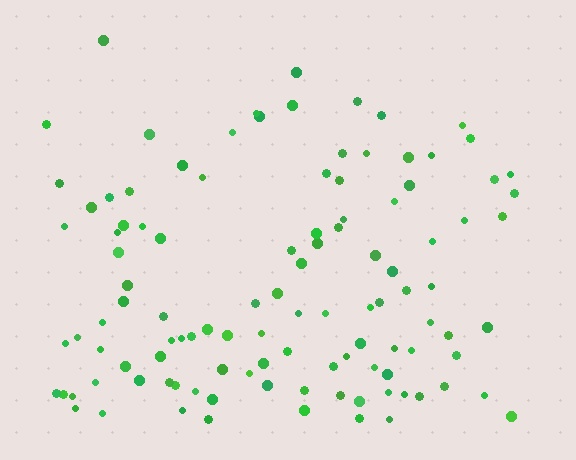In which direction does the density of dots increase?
From top to bottom, with the bottom side densest.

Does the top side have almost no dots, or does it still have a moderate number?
Still a moderate number, just noticeably fewer than the bottom.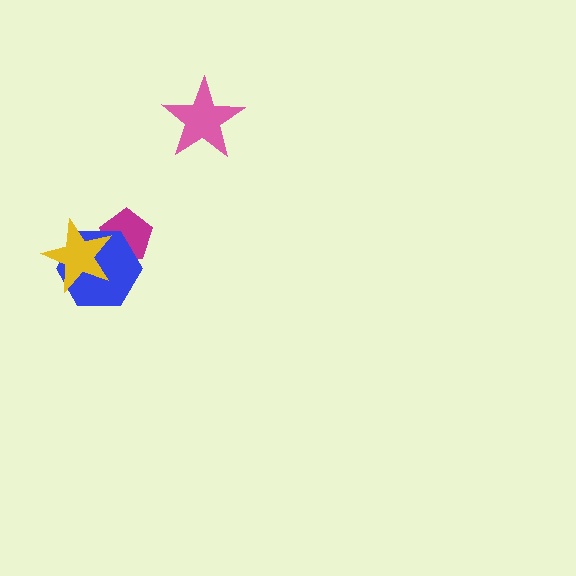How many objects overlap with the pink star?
0 objects overlap with the pink star.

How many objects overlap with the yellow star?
2 objects overlap with the yellow star.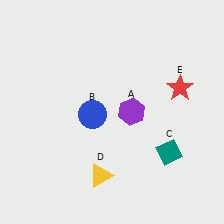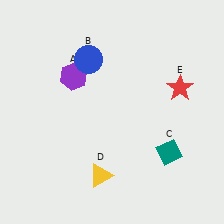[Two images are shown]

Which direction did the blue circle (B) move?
The blue circle (B) moved up.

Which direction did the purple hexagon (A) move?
The purple hexagon (A) moved left.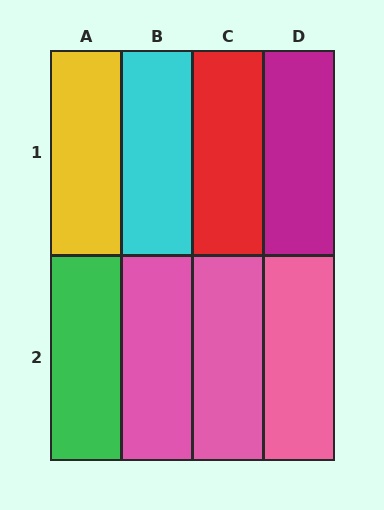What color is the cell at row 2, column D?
Pink.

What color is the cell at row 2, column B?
Pink.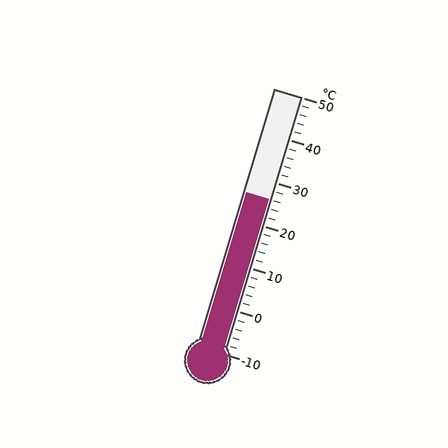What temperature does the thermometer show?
The thermometer shows approximately 26°C.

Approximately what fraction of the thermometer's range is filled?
The thermometer is filled to approximately 60% of its range.